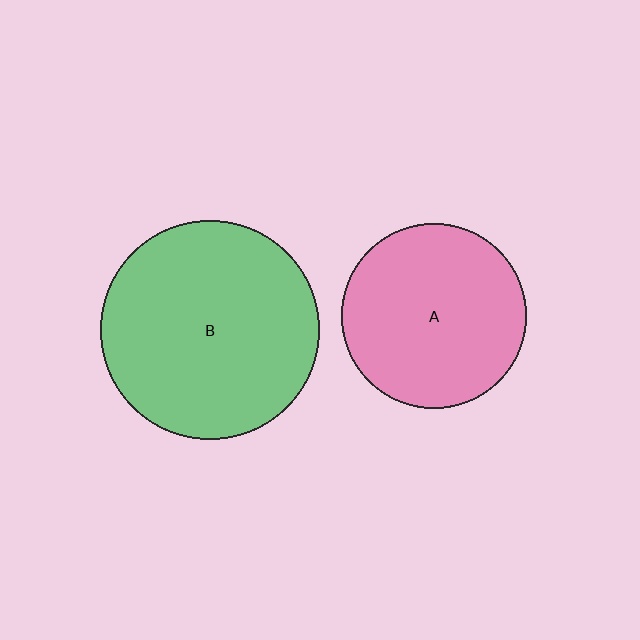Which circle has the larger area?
Circle B (green).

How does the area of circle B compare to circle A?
Approximately 1.4 times.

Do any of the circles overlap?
No, none of the circles overlap.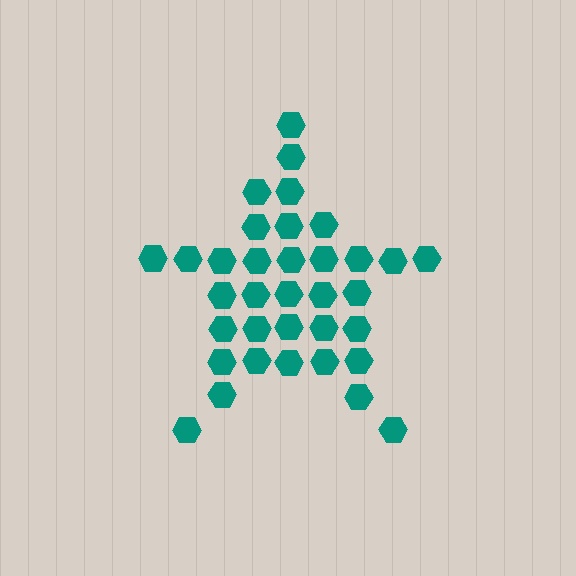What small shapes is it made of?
It is made of small hexagons.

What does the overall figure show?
The overall figure shows a star.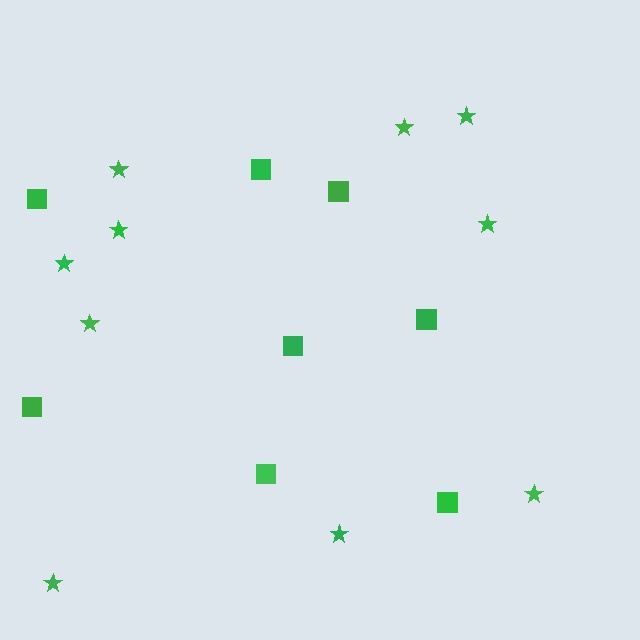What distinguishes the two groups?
There are 2 groups: one group of stars (10) and one group of squares (8).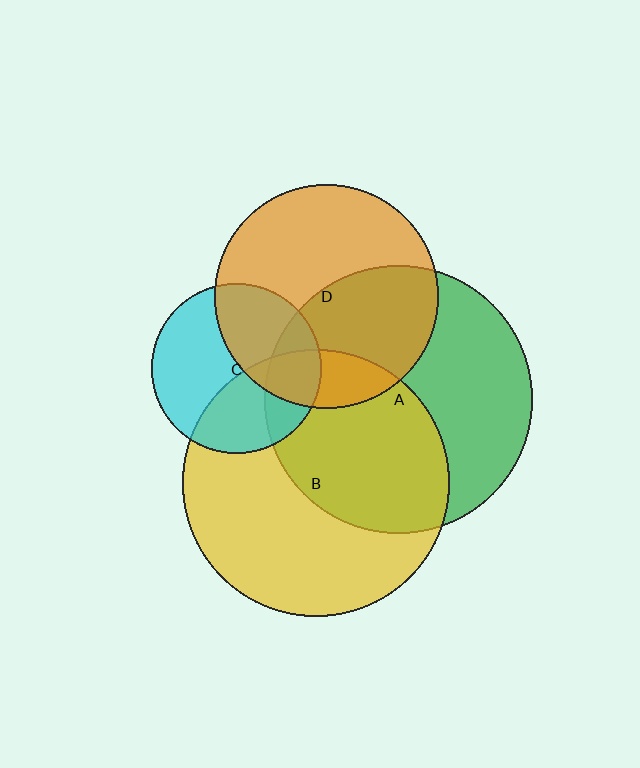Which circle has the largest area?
Circle A (green).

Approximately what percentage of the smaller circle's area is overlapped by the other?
Approximately 25%.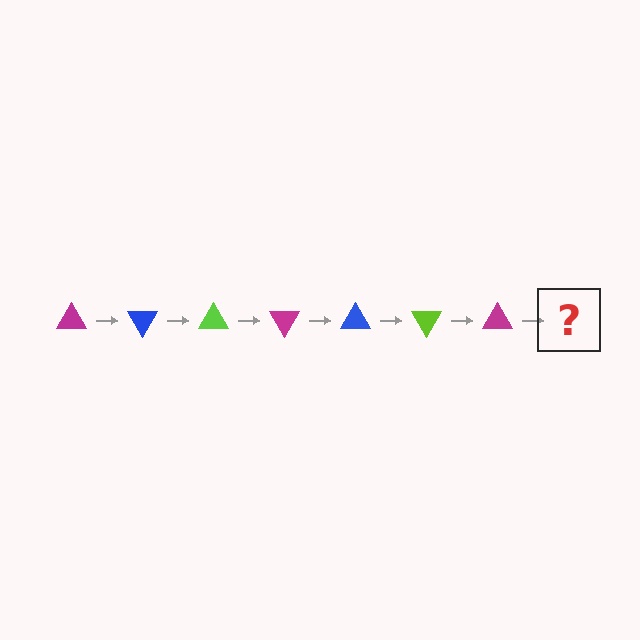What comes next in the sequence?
The next element should be a blue triangle, rotated 420 degrees from the start.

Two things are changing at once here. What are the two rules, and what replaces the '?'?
The two rules are that it rotates 60 degrees each step and the color cycles through magenta, blue, and lime. The '?' should be a blue triangle, rotated 420 degrees from the start.